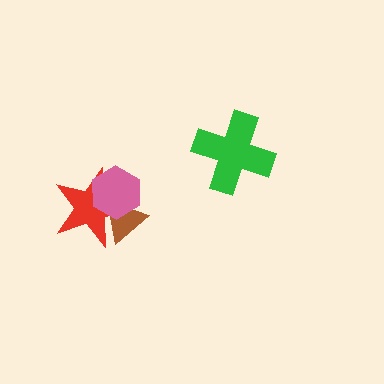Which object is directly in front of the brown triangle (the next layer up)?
The red star is directly in front of the brown triangle.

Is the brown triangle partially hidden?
Yes, it is partially covered by another shape.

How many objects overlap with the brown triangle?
2 objects overlap with the brown triangle.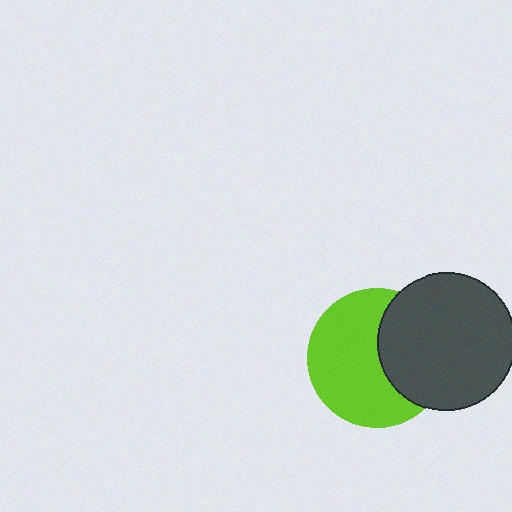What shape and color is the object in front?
The object in front is a dark gray circle.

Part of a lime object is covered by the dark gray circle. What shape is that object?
It is a circle.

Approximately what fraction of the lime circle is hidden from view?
Roughly 38% of the lime circle is hidden behind the dark gray circle.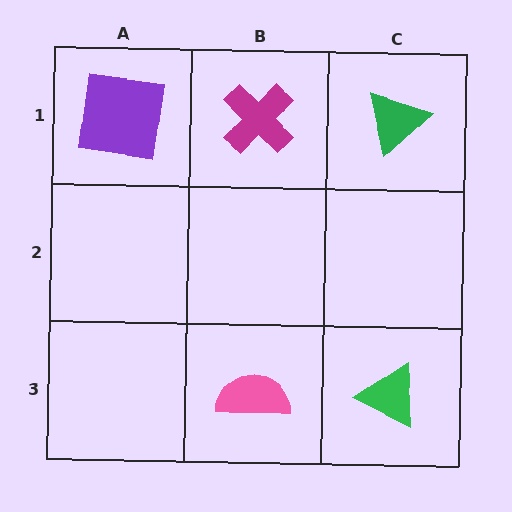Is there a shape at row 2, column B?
No, that cell is empty.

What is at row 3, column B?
A pink semicircle.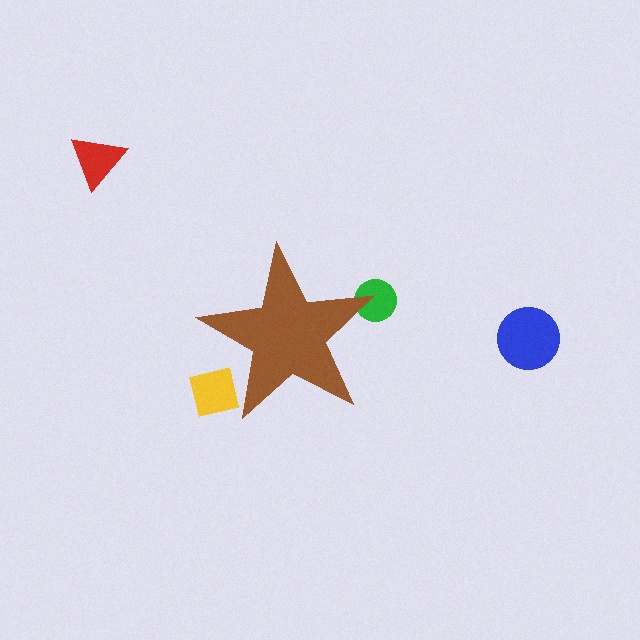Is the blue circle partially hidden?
No, the blue circle is fully visible.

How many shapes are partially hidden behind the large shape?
2 shapes are partially hidden.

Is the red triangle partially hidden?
No, the red triangle is fully visible.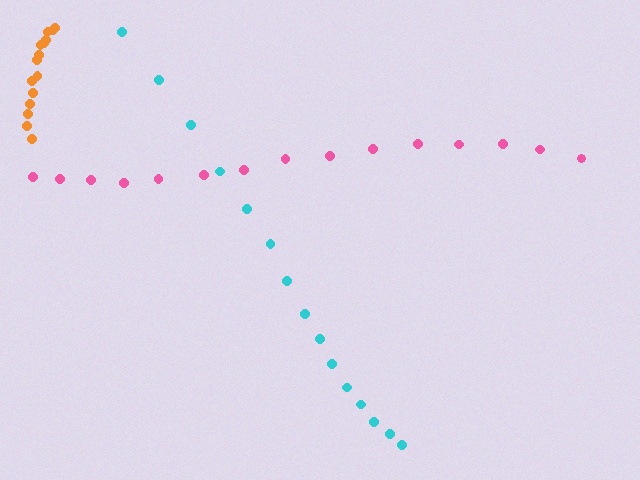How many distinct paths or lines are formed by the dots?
There are 3 distinct paths.